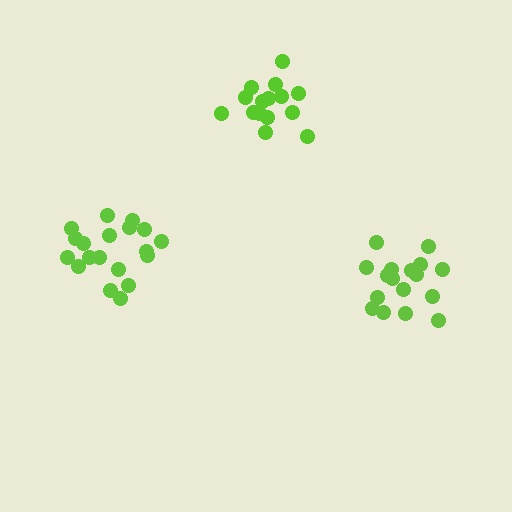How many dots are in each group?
Group 1: 17 dots, Group 2: 15 dots, Group 3: 19 dots (51 total).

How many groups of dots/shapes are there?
There are 3 groups.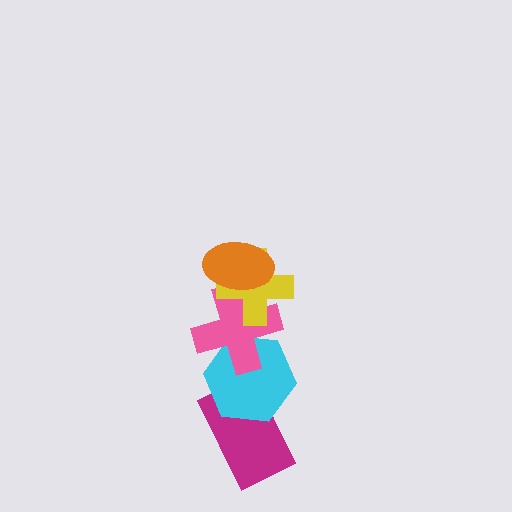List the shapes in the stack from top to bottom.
From top to bottom: the orange ellipse, the yellow cross, the pink cross, the cyan hexagon, the magenta rectangle.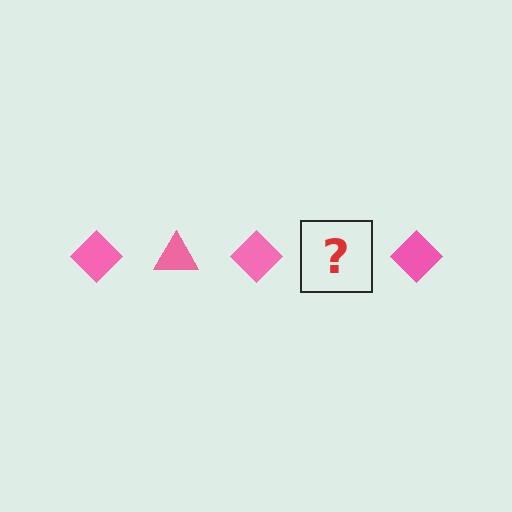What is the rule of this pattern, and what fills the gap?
The rule is that the pattern cycles through diamond, triangle shapes in pink. The gap should be filled with a pink triangle.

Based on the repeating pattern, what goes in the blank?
The blank should be a pink triangle.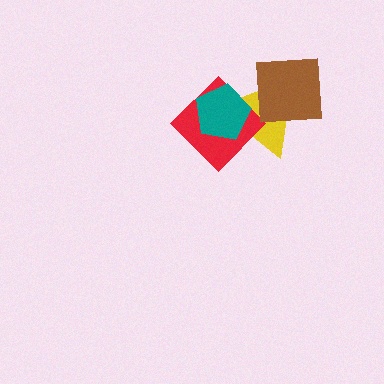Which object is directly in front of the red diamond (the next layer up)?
The teal pentagon is directly in front of the red diamond.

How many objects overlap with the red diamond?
3 objects overlap with the red diamond.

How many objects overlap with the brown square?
2 objects overlap with the brown square.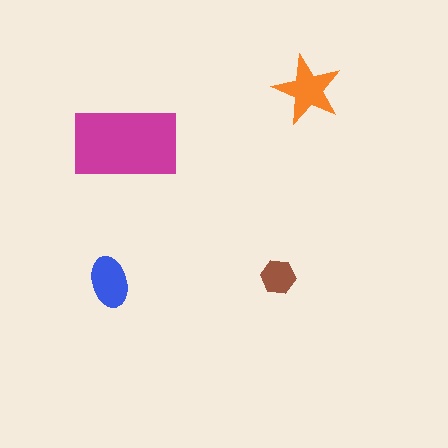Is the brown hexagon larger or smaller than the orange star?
Smaller.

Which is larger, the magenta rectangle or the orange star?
The magenta rectangle.